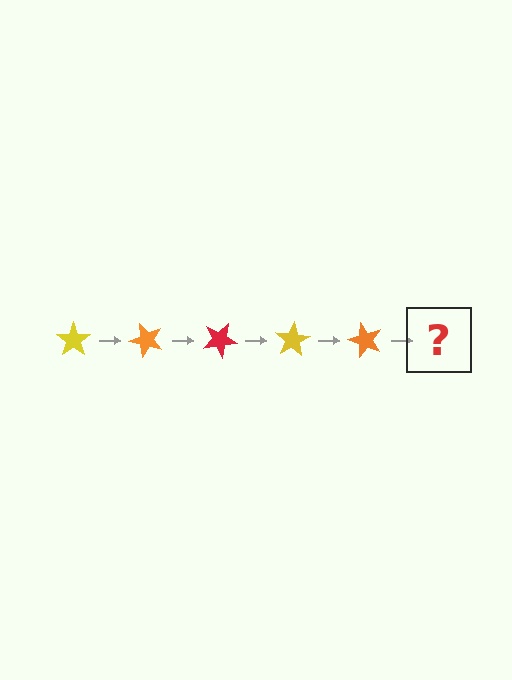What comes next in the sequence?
The next element should be a red star, rotated 250 degrees from the start.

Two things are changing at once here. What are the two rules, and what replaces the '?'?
The two rules are that it rotates 50 degrees each step and the color cycles through yellow, orange, and red. The '?' should be a red star, rotated 250 degrees from the start.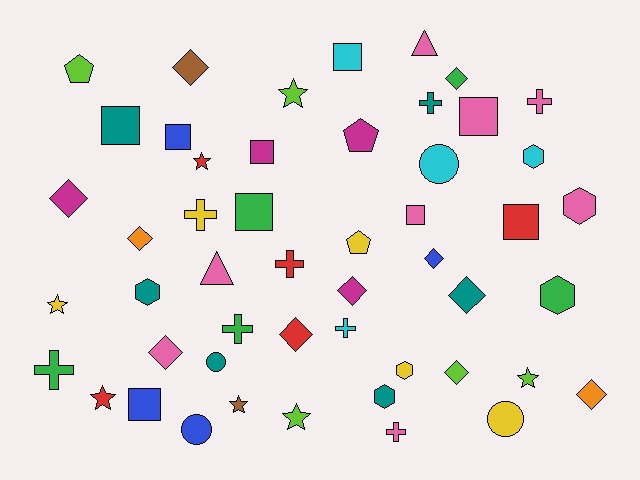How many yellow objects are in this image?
There are 5 yellow objects.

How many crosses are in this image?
There are 8 crosses.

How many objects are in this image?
There are 50 objects.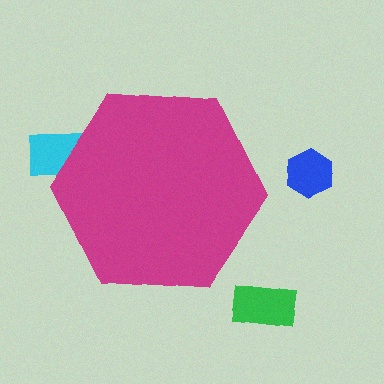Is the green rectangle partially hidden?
No, the green rectangle is fully visible.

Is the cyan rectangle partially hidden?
Yes, the cyan rectangle is partially hidden behind the magenta hexagon.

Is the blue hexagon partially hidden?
No, the blue hexagon is fully visible.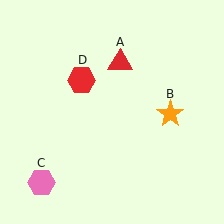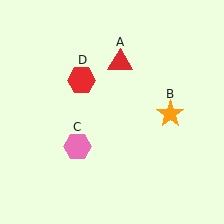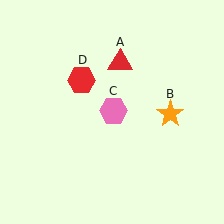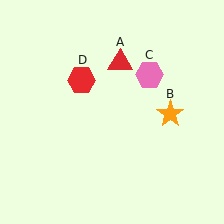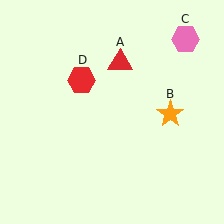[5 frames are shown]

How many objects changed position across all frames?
1 object changed position: pink hexagon (object C).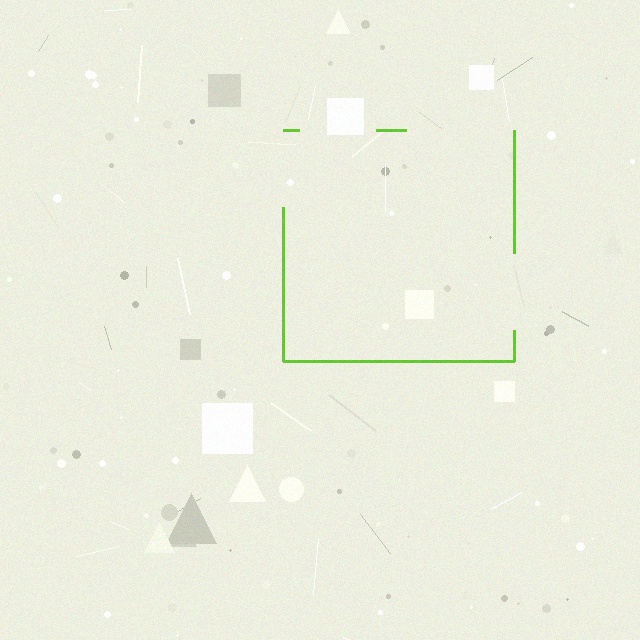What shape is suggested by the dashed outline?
The dashed outline suggests a square.